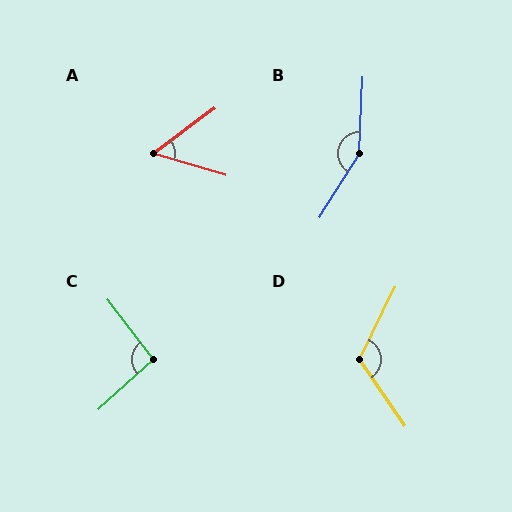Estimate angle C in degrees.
Approximately 95 degrees.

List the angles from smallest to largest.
A (53°), C (95°), D (120°), B (151°).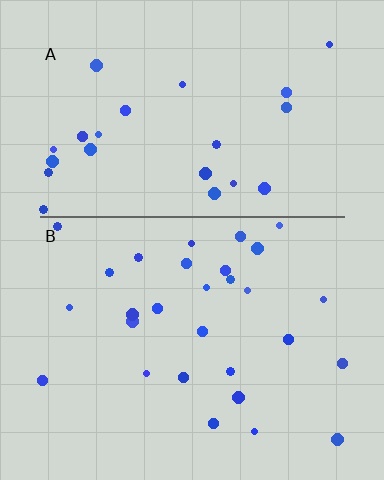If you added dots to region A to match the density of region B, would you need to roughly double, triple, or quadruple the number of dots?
Approximately double.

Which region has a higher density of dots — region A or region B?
B (the bottom).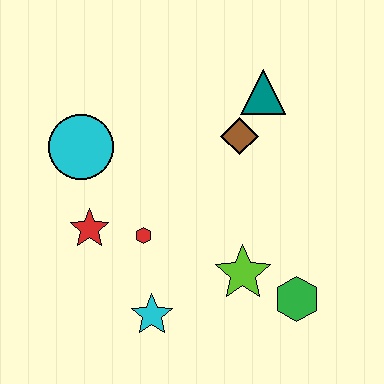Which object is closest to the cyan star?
The red hexagon is closest to the cyan star.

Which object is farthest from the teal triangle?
The cyan star is farthest from the teal triangle.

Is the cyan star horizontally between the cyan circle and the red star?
No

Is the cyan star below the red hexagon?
Yes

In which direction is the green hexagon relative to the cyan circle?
The green hexagon is to the right of the cyan circle.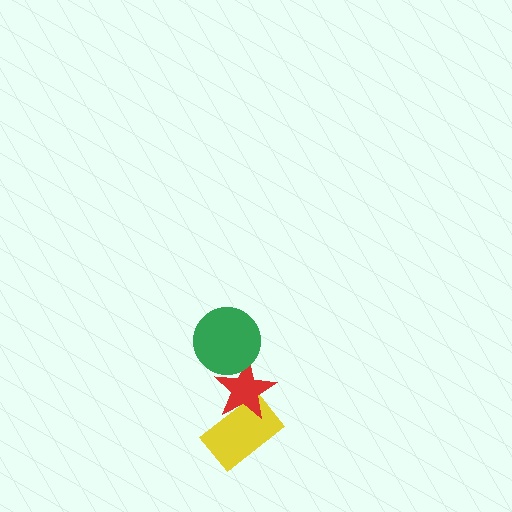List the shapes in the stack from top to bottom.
From top to bottom: the green circle, the red star, the yellow rectangle.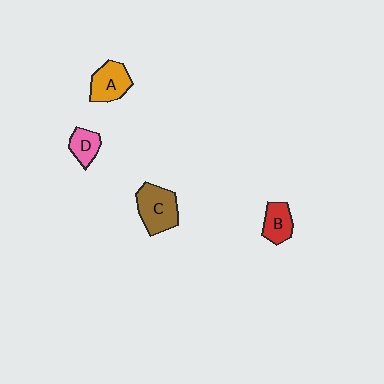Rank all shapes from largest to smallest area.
From largest to smallest: C (brown), A (orange), B (red), D (pink).